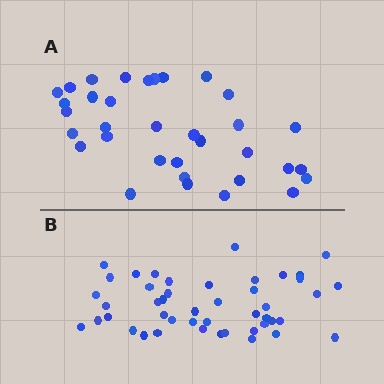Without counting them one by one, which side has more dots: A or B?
Region B (the bottom region) has more dots.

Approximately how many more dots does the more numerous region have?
Region B has roughly 12 or so more dots than region A.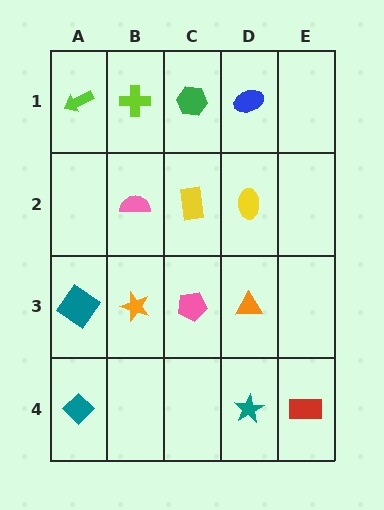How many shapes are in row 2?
3 shapes.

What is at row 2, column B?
A pink semicircle.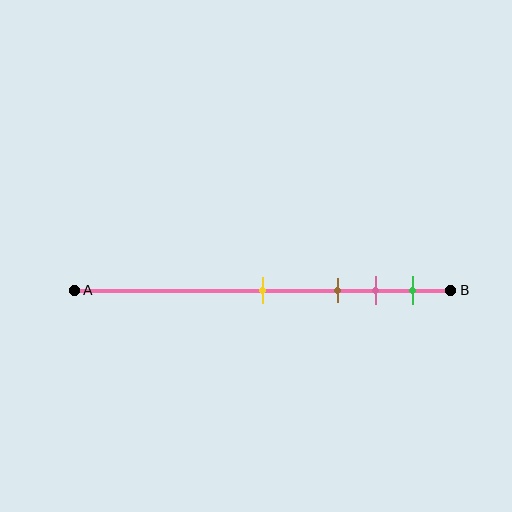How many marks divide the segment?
There are 4 marks dividing the segment.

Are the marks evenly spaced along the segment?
No, the marks are not evenly spaced.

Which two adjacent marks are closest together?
The pink and green marks are the closest adjacent pair.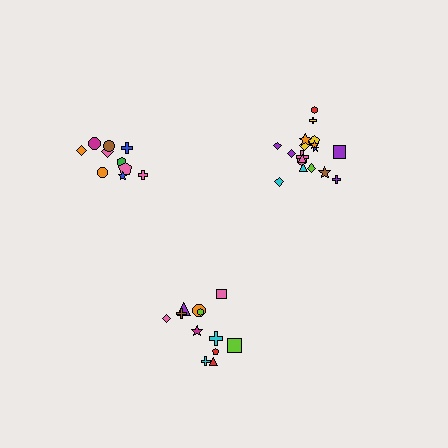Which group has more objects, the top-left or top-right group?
The top-right group.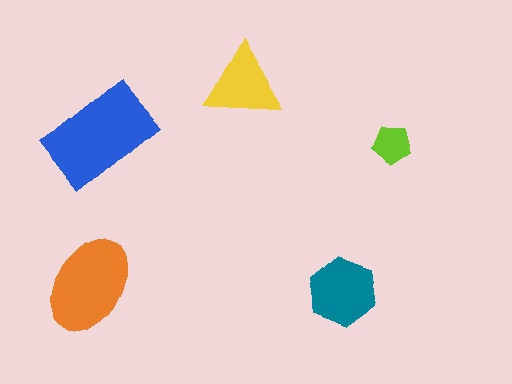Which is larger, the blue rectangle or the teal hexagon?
The blue rectangle.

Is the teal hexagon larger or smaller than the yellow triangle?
Larger.